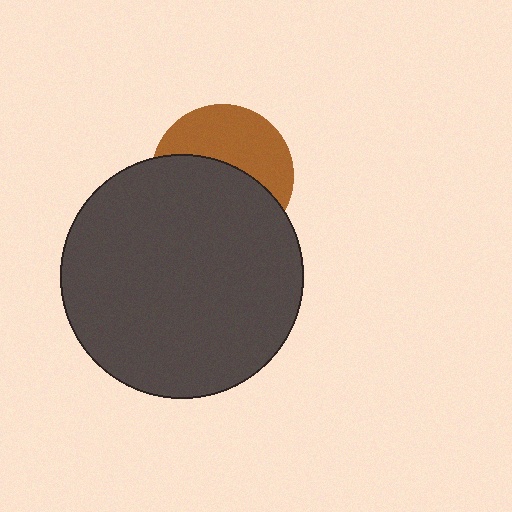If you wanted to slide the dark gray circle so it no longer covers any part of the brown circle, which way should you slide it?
Slide it down — that is the most direct way to separate the two shapes.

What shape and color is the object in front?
The object in front is a dark gray circle.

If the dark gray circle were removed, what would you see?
You would see the complete brown circle.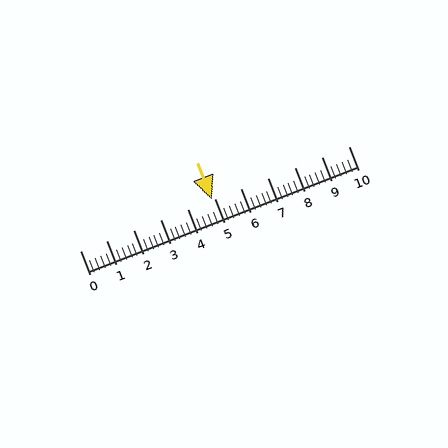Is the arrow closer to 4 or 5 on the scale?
The arrow is closer to 5.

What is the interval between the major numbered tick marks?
The major tick marks are spaced 1 units apart.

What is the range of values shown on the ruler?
The ruler shows values from 0 to 10.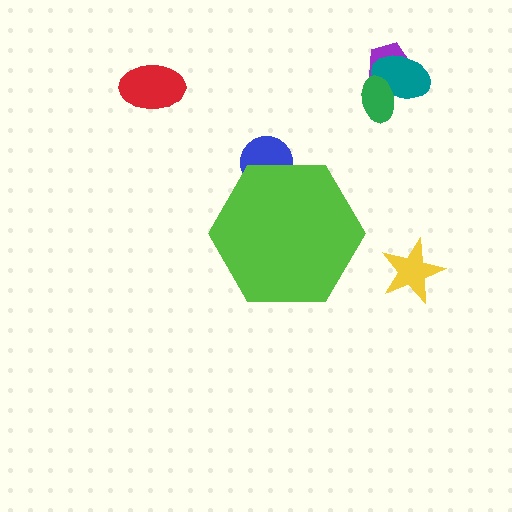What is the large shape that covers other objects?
A lime hexagon.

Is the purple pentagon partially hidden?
No, the purple pentagon is fully visible.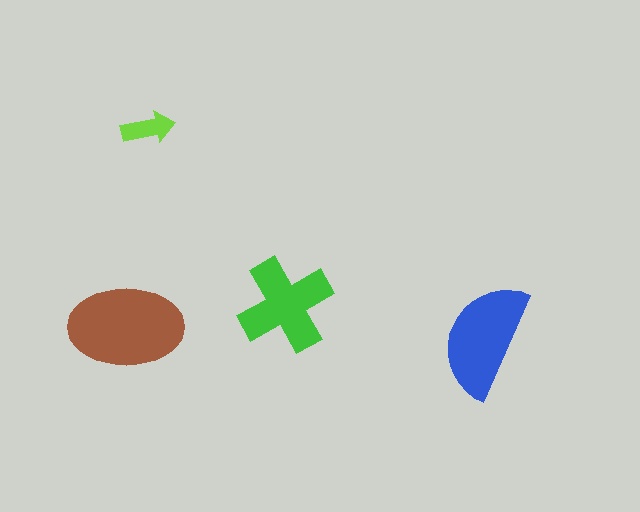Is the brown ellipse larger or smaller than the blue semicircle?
Larger.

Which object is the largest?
The brown ellipse.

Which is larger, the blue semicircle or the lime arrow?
The blue semicircle.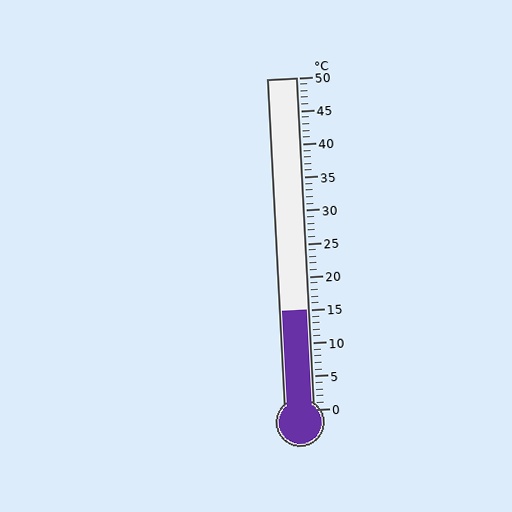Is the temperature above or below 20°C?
The temperature is below 20°C.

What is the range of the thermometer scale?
The thermometer scale ranges from 0°C to 50°C.